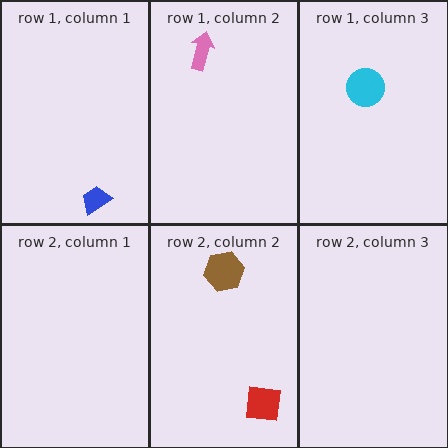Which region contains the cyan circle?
The row 1, column 3 region.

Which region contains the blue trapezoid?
The row 1, column 1 region.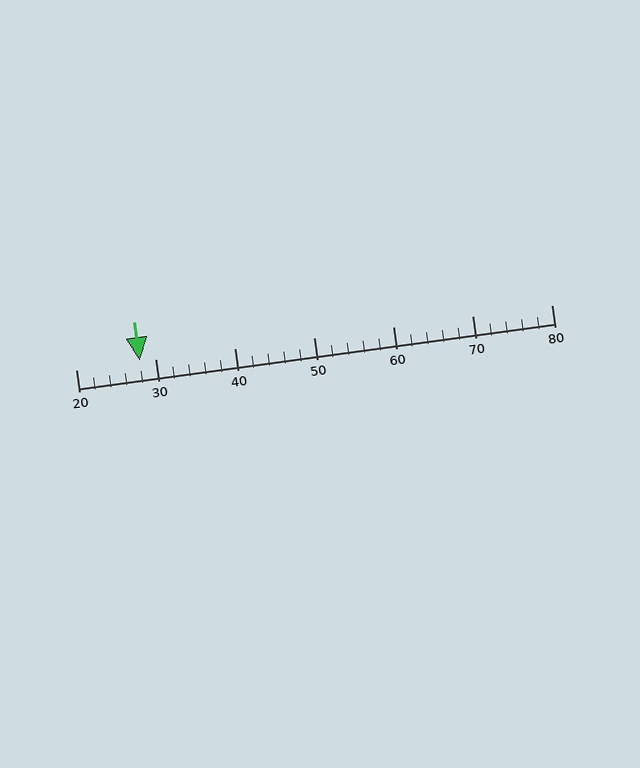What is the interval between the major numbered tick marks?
The major tick marks are spaced 10 units apart.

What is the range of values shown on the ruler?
The ruler shows values from 20 to 80.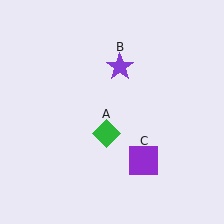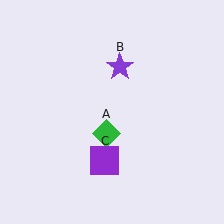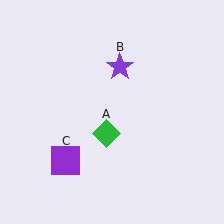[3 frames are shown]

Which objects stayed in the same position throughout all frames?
Green diamond (object A) and purple star (object B) remained stationary.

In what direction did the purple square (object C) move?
The purple square (object C) moved left.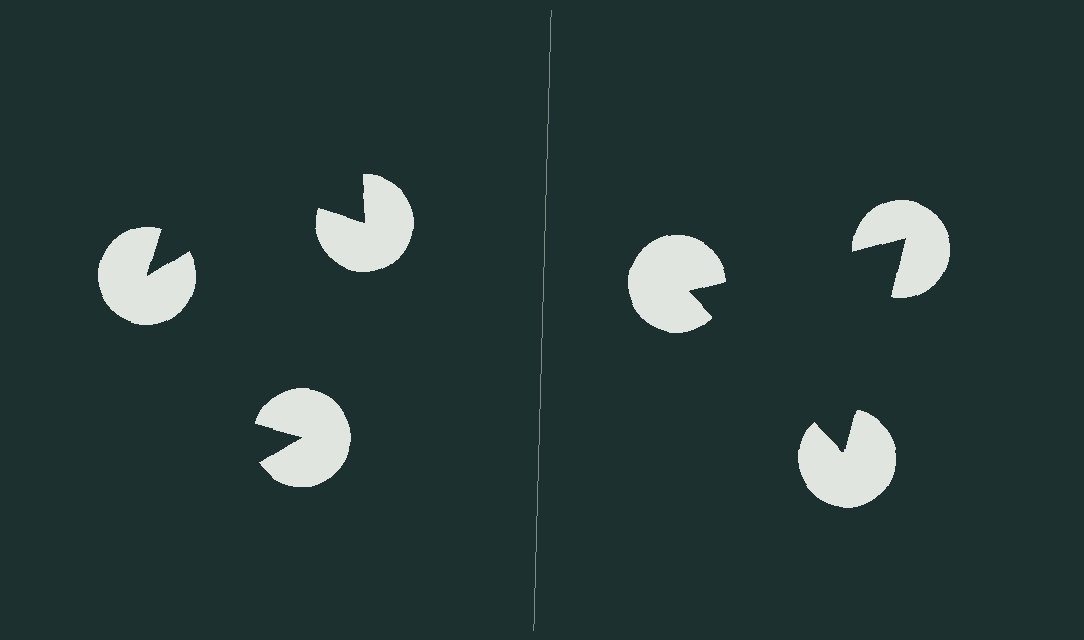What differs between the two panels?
The pac-man discs are positioned identically on both sides; only the wedge orientations differ. On the right they align to a triangle; on the left they are misaligned.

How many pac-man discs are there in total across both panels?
6 — 3 on each side.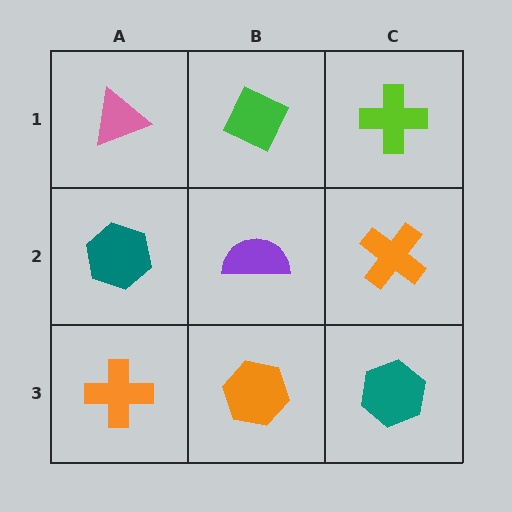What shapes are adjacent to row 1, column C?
An orange cross (row 2, column C), a green diamond (row 1, column B).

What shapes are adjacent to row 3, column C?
An orange cross (row 2, column C), an orange hexagon (row 3, column B).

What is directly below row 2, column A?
An orange cross.